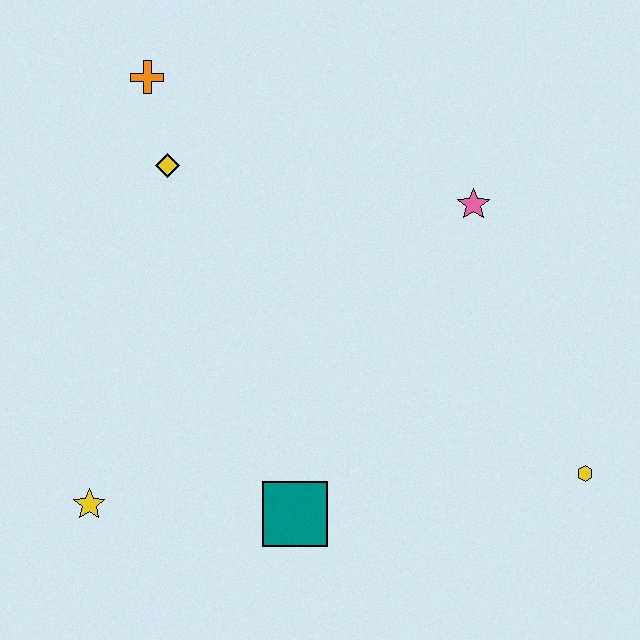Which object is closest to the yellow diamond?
The orange cross is closest to the yellow diamond.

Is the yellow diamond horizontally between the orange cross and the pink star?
Yes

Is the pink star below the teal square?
No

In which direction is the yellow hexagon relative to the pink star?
The yellow hexagon is below the pink star.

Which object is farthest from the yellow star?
The yellow hexagon is farthest from the yellow star.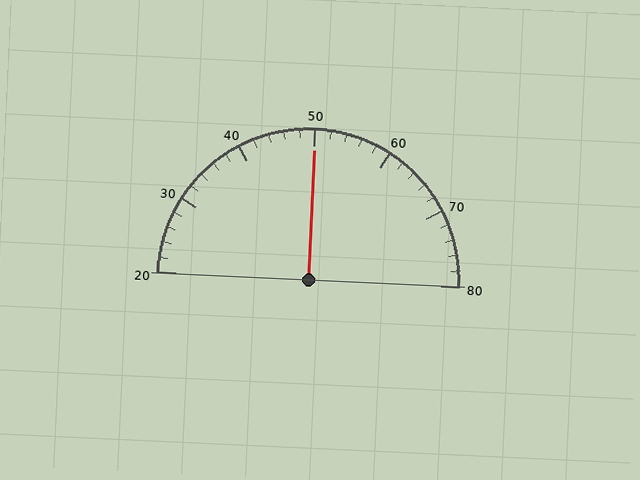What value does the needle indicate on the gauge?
The needle indicates approximately 50.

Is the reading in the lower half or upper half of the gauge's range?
The reading is in the upper half of the range (20 to 80).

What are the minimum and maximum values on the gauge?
The gauge ranges from 20 to 80.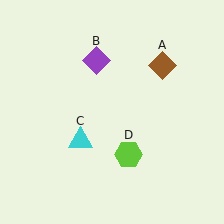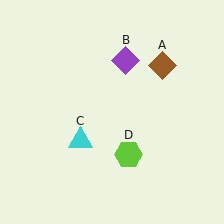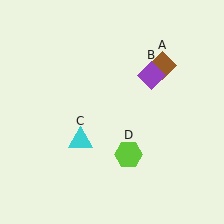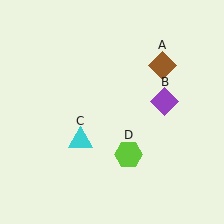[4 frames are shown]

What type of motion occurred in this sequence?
The purple diamond (object B) rotated clockwise around the center of the scene.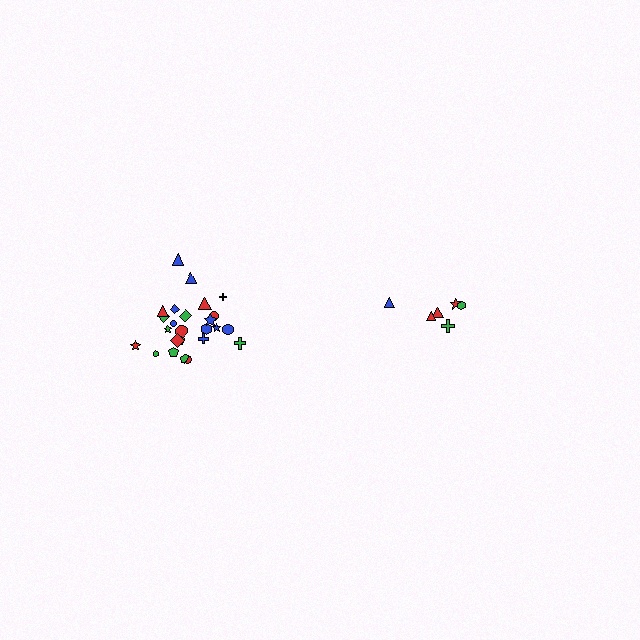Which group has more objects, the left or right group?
The left group.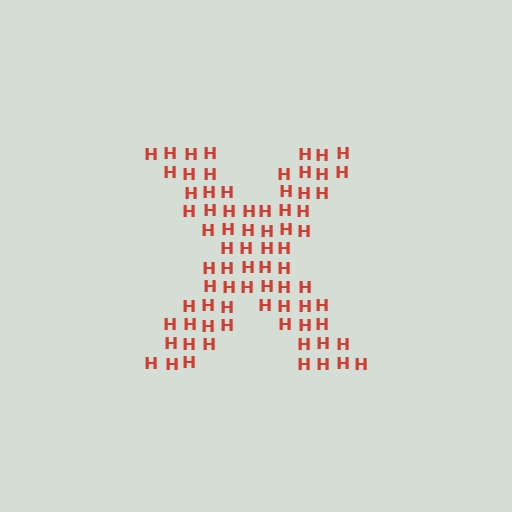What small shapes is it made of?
It is made of small letter H's.